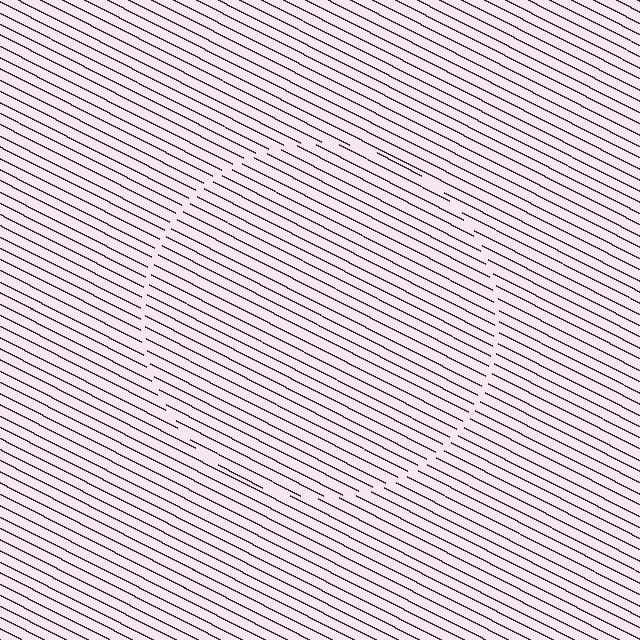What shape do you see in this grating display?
An illusory circle. The interior of the shape contains the same grating, shifted by half a period — the contour is defined by the phase discontinuity where line-ends from the inner and outer gratings abut.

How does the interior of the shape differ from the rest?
The interior of the shape contains the same grating, shifted by half a period — the contour is defined by the phase discontinuity where line-ends from the inner and outer gratings abut.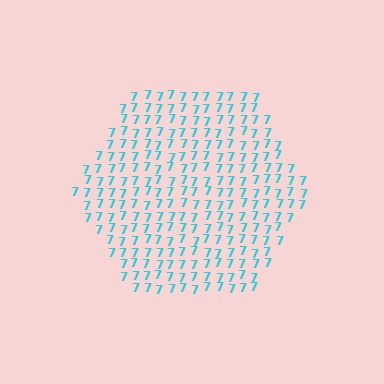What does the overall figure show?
The overall figure shows a hexagon.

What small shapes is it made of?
It is made of small digit 7's.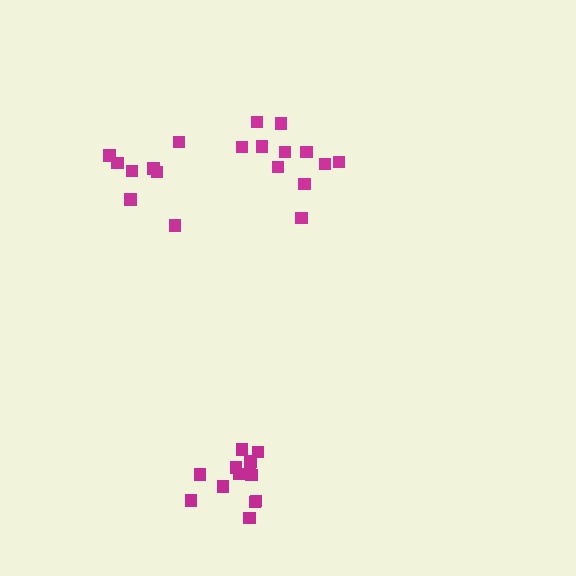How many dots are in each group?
Group 1: 11 dots, Group 2: 13 dots, Group 3: 8 dots (32 total).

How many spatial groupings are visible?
There are 3 spatial groupings.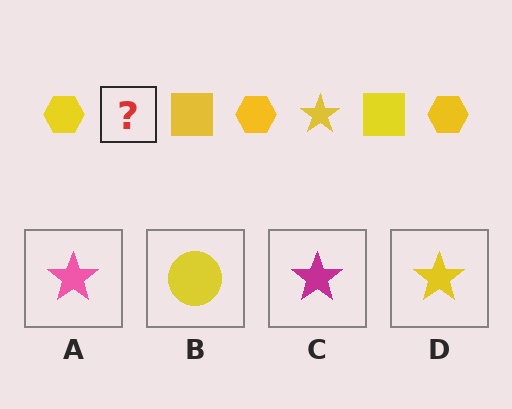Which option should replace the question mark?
Option D.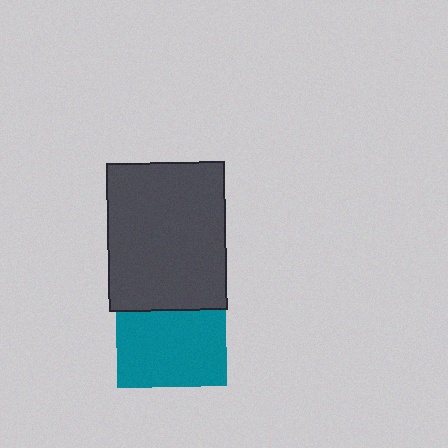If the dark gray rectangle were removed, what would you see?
You would see the complete teal square.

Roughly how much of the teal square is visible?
Most of it is visible (roughly 69%).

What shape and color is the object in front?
The object in front is a dark gray rectangle.